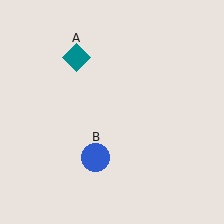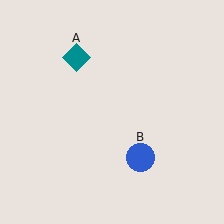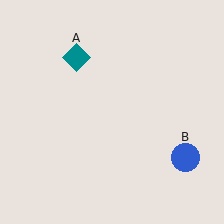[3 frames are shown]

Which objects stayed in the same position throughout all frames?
Teal diamond (object A) remained stationary.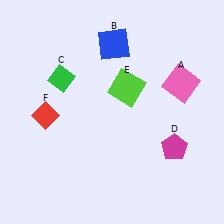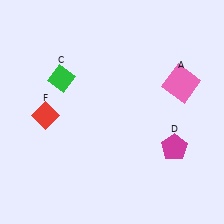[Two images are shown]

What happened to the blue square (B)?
The blue square (B) was removed in Image 2. It was in the top-right area of Image 1.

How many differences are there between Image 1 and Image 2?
There are 2 differences between the two images.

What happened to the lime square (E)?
The lime square (E) was removed in Image 2. It was in the top-right area of Image 1.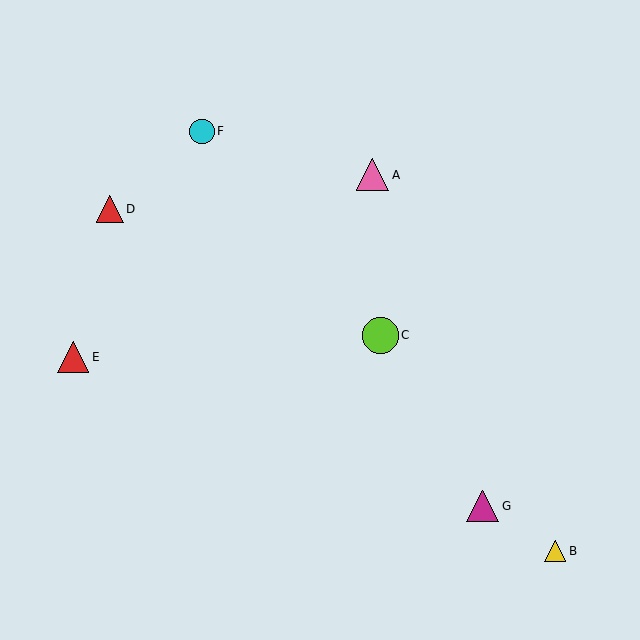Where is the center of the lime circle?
The center of the lime circle is at (380, 335).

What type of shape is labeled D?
Shape D is a red triangle.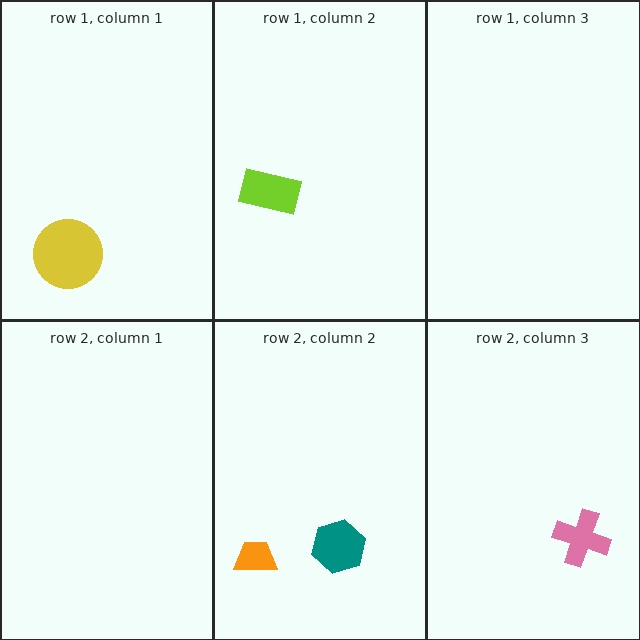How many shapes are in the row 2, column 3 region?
1.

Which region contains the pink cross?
The row 2, column 3 region.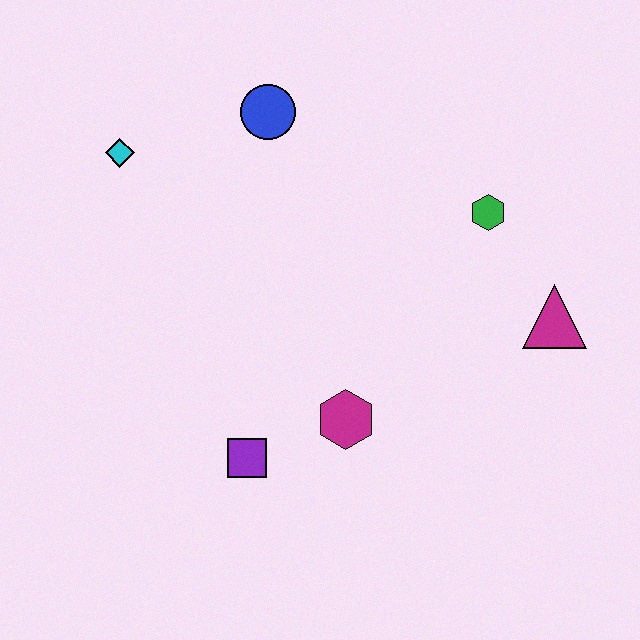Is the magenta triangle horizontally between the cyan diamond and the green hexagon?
No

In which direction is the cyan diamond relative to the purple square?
The cyan diamond is above the purple square.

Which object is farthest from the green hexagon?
The cyan diamond is farthest from the green hexagon.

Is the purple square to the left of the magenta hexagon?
Yes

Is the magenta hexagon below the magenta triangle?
Yes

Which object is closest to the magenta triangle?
The green hexagon is closest to the magenta triangle.